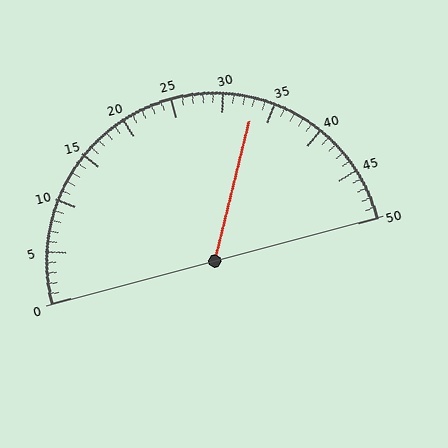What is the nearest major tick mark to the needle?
The nearest major tick mark is 35.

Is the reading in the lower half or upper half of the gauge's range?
The reading is in the upper half of the range (0 to 50).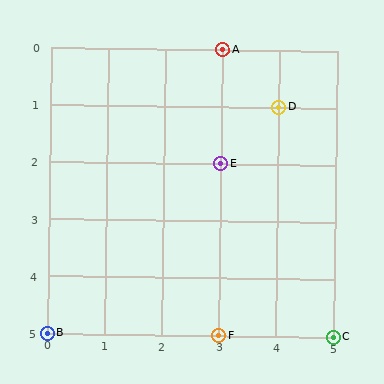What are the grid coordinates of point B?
Point B is at grid coordinates (0, 5).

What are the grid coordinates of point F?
Point F is at grid coordinates (3, 5).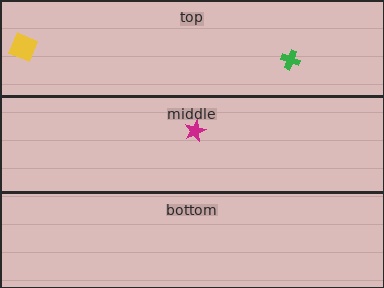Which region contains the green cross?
The top region.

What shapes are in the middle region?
The magenta star.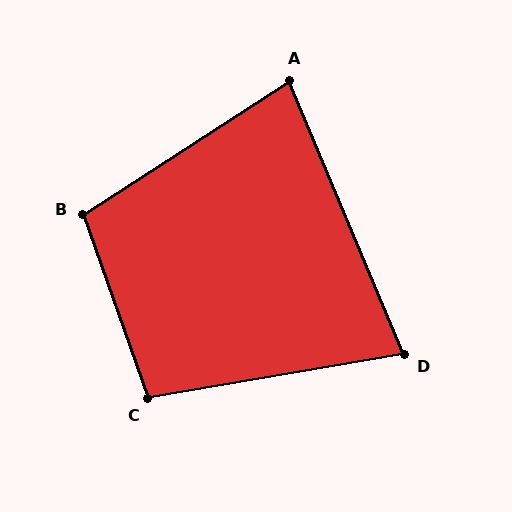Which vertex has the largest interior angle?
B, at approximately 103 degrees.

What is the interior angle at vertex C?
Approximately 100 degrees (obtuse).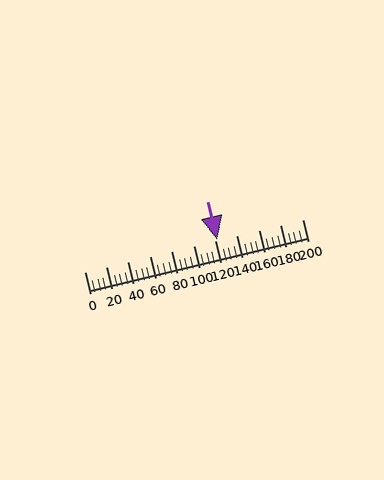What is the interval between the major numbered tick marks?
The major tick marks are spaced 20 units apart.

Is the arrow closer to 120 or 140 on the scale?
The arrow is closer to 120.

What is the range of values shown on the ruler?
The ruler shows values from 0 to 200.